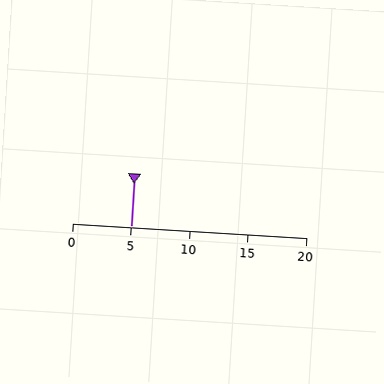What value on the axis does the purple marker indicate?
The marker indicates approximately 5.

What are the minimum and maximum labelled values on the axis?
The axis runs from 0 to 20.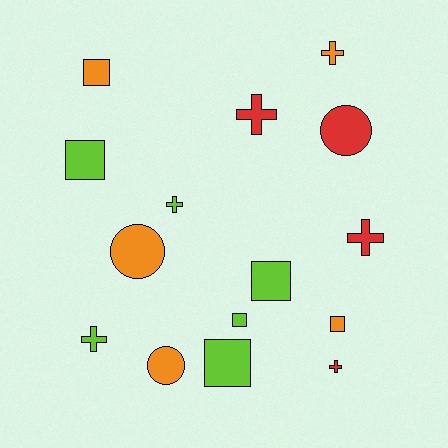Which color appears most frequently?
Lime, with 6 objects.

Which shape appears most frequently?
Square, with 6 objects.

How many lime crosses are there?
There are 2 lime crosses.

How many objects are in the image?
There are 15 objects.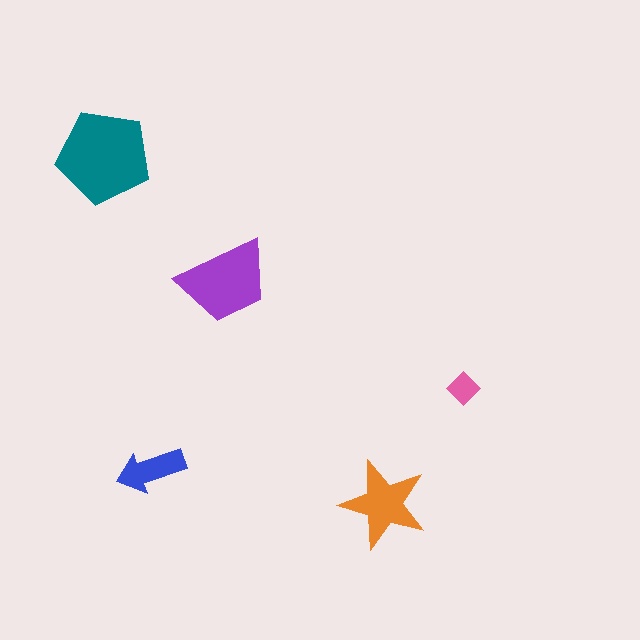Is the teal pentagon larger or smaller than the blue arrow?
Larger.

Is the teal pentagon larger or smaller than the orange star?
Larger.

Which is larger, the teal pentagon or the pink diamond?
The teal pentagon.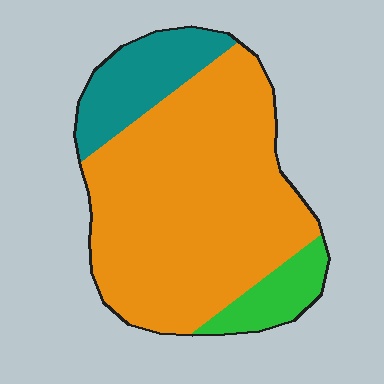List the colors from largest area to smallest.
From largest to smallest: orange, teal, green.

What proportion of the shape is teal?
Teal takes up about one sixth (1/6) of the shape.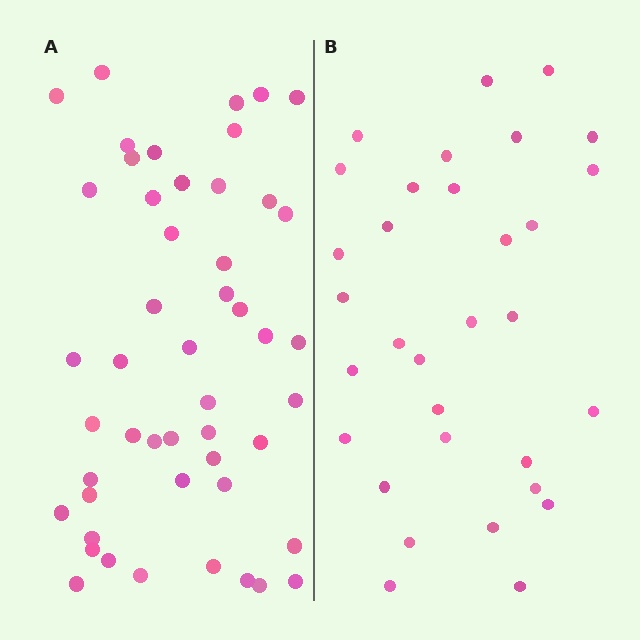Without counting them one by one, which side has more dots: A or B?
Region A (the left region) has more dots.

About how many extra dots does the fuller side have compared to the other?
Region A has approximately 15 more dots than region B.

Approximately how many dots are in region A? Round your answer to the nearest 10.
About 50 dots. (The exact count is 49, which rounds to 50.)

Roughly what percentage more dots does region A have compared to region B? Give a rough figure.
About 55% more.